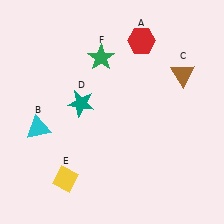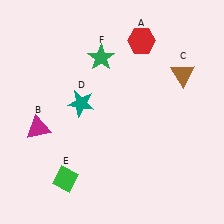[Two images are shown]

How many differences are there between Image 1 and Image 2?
There are 2 differences between the two images.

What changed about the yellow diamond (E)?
In Image 1, E is yellow. In Image 2, it changed to green.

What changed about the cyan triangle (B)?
In Image 1, B is cyan. In Image 2, it changed to magenta.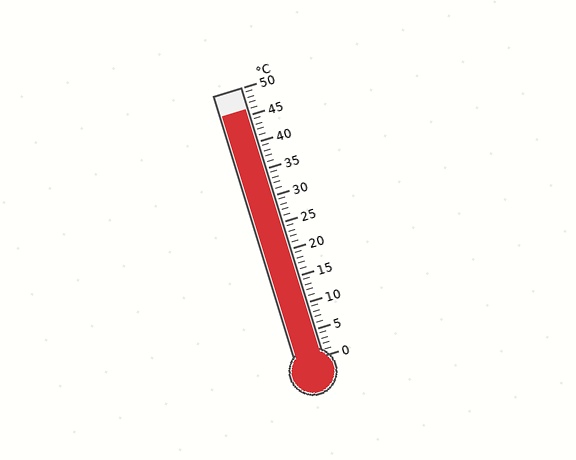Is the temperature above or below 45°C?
The temperature is above 45°C.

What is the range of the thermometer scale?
The thermometer scale ranges from 0°C to 50°C.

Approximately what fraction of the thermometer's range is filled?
The thermometer is filled to approximately 90% of its range.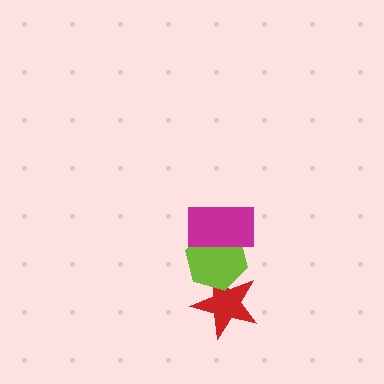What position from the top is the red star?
The red star is 3rd from the top.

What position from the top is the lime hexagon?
The lime hexagon is 2nd from the top.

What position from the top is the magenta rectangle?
The magenta rectangle is 1st from the top.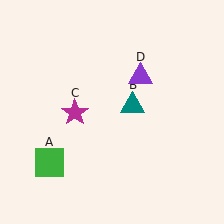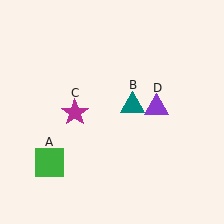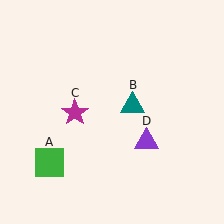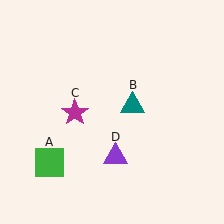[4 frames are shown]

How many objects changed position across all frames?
1 object changed position: purple triangle (object D).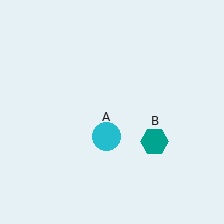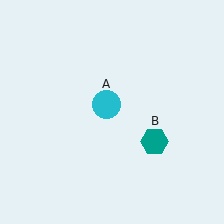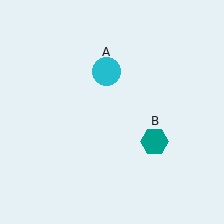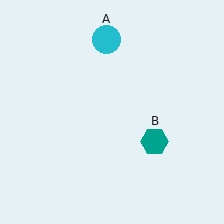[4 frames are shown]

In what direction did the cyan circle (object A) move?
The cyan circle (object A) moved up.